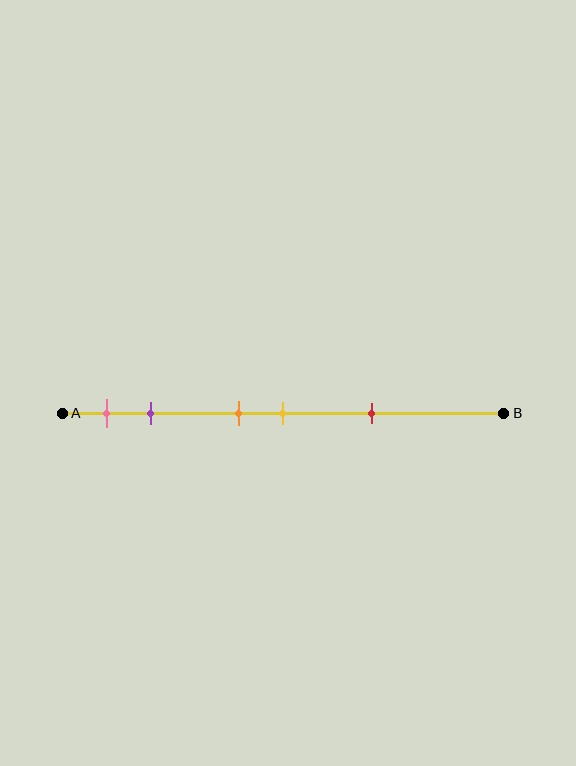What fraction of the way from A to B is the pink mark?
The pink mark is approximately 10% (0.1) of the way from A to B.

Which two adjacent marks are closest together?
The orange and yellow marks are the closest adjacent pair.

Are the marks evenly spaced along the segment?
No, the marks are not evenly spaced.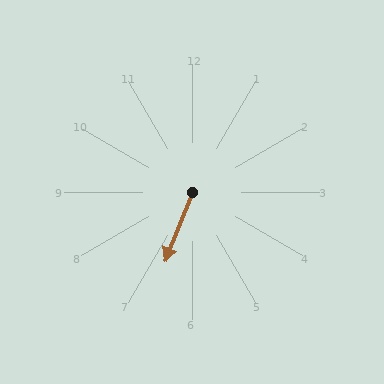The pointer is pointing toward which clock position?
Roughly 7 o'clock.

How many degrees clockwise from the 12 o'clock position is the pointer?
Approximately 202 degrees.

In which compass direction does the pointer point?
South.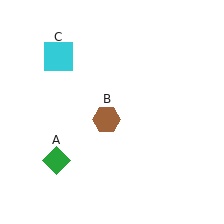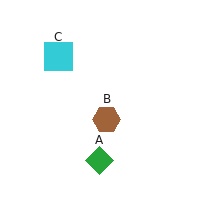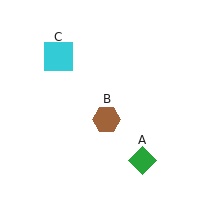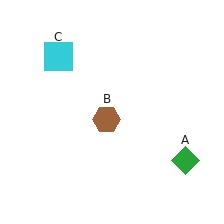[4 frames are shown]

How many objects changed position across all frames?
1 object changed position: green diamond (object A).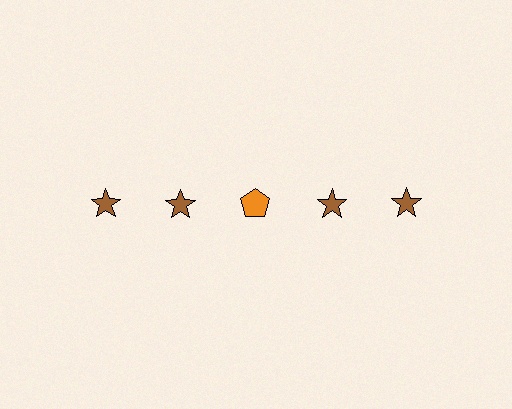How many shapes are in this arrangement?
There are 5 shapes arranged in a grid pattern.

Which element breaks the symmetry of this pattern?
The orange pentagon in the top row, center column breaks the symmetry. All other shapes are brown stars.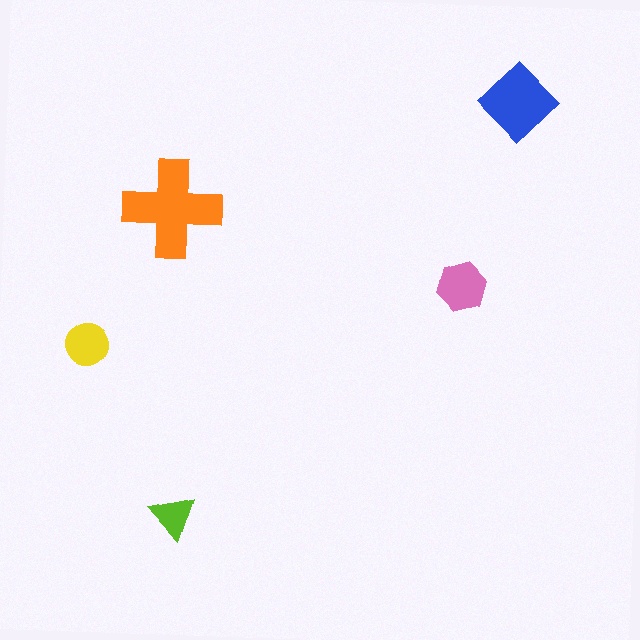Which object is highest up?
The blue diamond is topmost.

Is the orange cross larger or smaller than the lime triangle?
Larger.